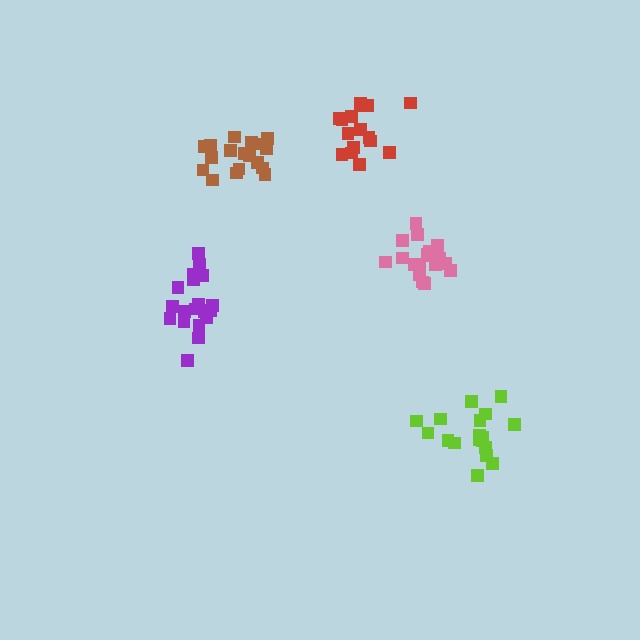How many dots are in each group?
Group 1: 18 dots, Group 2: 19 dots, Group 3: 20 dots, Group 4: 18 dots, Group 5: 16 dots (91 total).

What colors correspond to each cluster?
The clusters are colored: brown, pink, purple, lime, red.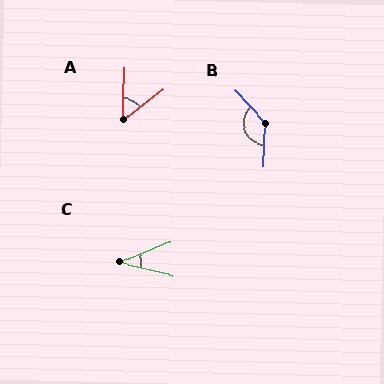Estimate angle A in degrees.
Approximately 52 degrees.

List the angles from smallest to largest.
C (36°), A (52°), B (134°).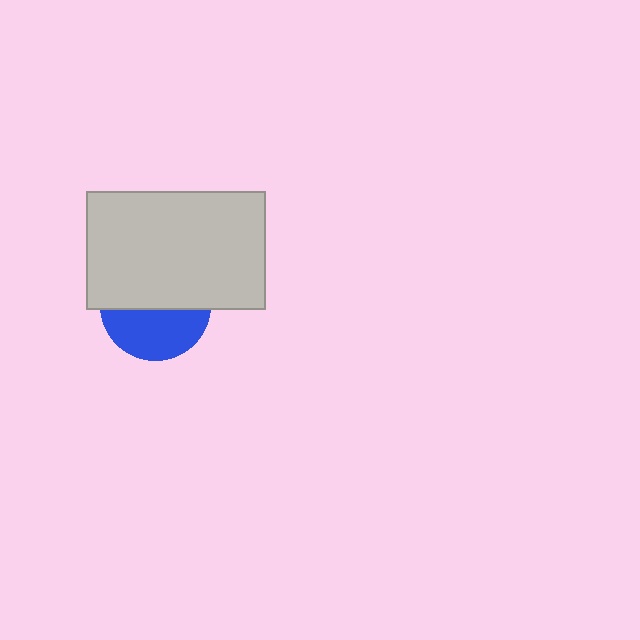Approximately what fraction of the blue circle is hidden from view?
Roughly 55% of the blue circle is hidden behind the light gray rectangle.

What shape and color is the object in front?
The object in front is a light gray rectangle.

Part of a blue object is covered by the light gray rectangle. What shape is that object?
It is a circle.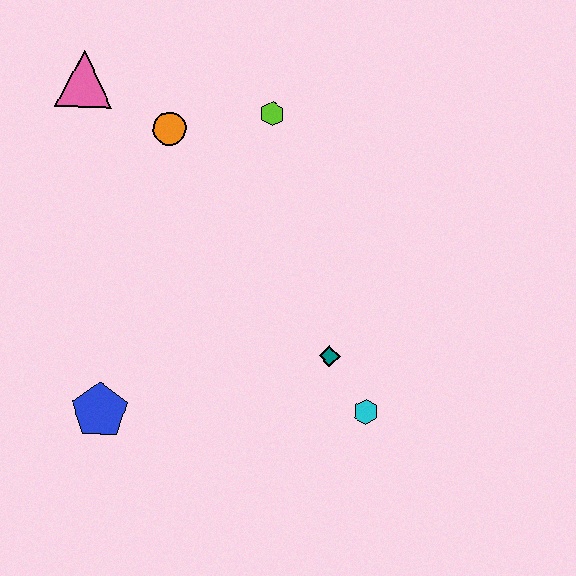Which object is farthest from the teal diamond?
The pink triangle is farthest from the teal diamond.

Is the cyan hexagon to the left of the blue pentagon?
No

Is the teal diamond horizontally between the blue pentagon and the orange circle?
No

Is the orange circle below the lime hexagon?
Yes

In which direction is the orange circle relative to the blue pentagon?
The orange circle is above the blue pentagon.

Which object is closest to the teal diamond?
The cyan hexagon is closest to the teal diamond.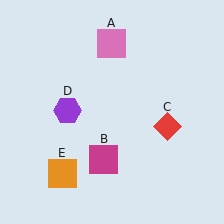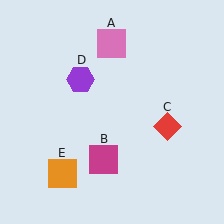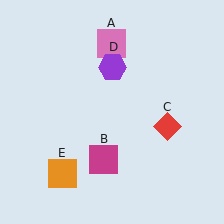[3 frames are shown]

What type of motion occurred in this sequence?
The purple hexagon (object D) rotated clockwise around the center of the scene.